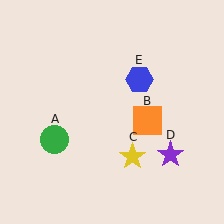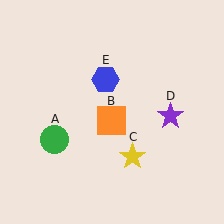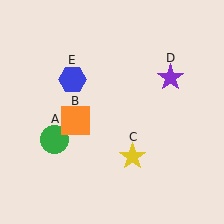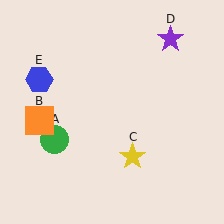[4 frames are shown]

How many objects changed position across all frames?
3 objects changed position: orange square (object B), purple star (object D), blue hexagon (object E).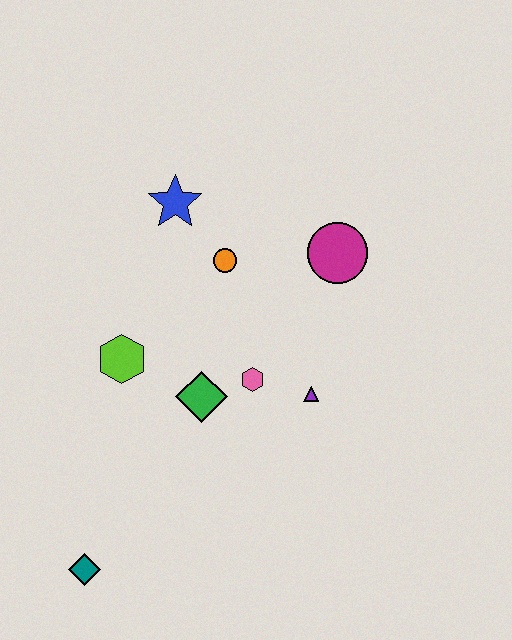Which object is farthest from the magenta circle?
The teal diamond is farthest from the magenta circle.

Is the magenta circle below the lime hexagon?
No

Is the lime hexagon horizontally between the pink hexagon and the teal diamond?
Yes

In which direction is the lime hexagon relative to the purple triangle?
The lime hexagon is to the left of the purple triangle.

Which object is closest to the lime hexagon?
The green diamond is closest to the lime hexagon.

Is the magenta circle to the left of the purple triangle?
No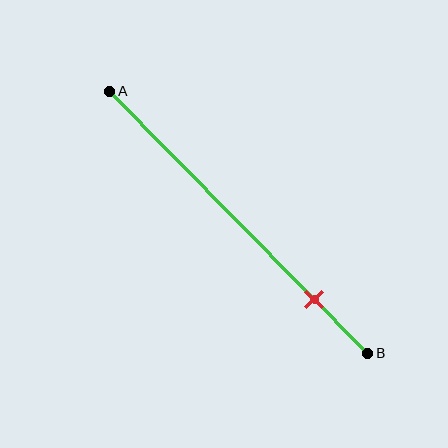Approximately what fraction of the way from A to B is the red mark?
The red mark is approximately 80% of the way from A to B.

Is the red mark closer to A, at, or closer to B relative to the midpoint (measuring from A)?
The red mark is closer to point B than the midpoint of segment AB.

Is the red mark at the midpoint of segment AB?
No, the mark is at about 80% from A, not at the 50% midpoint.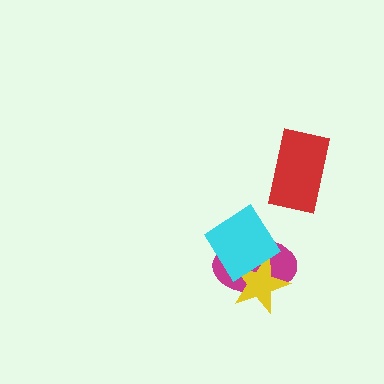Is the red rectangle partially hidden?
No, no other shape covers it.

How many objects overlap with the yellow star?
2 objects overlap with the yellow star.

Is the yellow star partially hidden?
Yes, it is partially covered by another shape.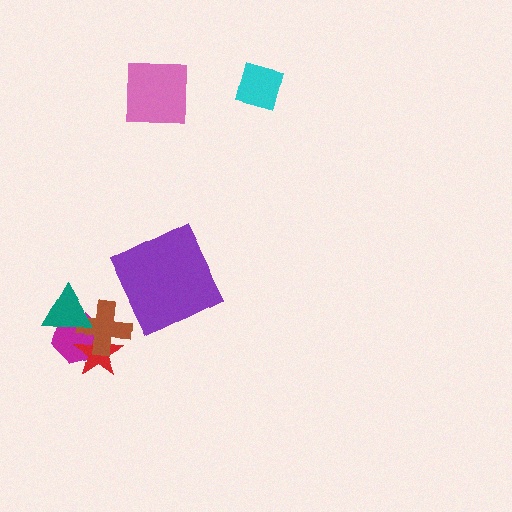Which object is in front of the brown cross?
The teal triangle is in front of the brown cross.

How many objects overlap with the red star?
2 objects overlap with the red star.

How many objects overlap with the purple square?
0 objects overlap with the purple square.